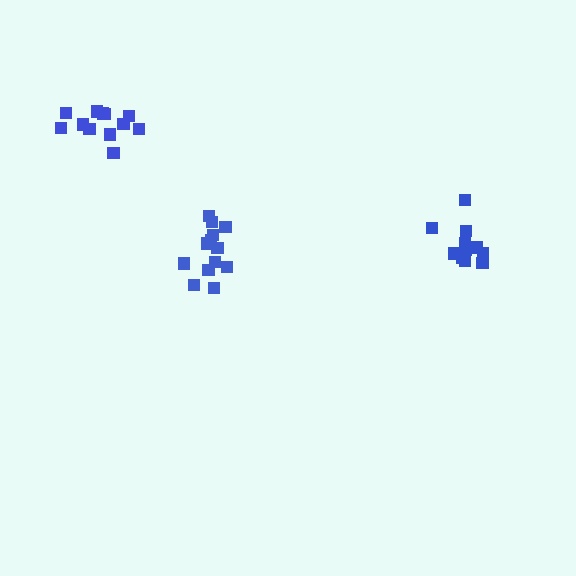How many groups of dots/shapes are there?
There are 3 groups.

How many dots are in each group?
Group 1: 13 dots, Group 2: 11 dots, Group 3: 13 dots (37 total).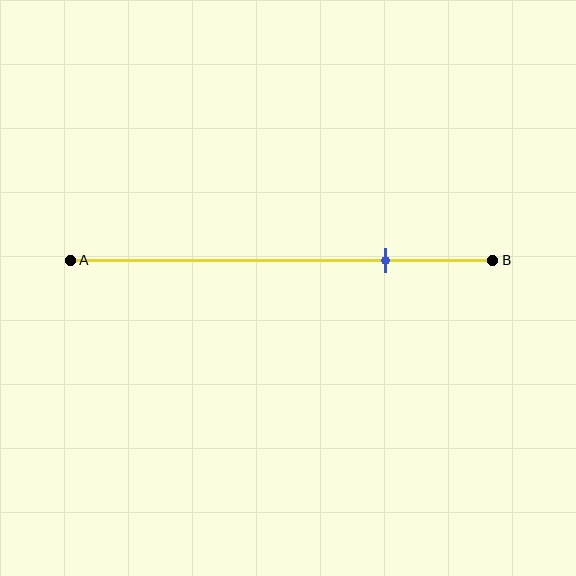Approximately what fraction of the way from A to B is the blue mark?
The blue mark is approximately 75% of the way from A to B.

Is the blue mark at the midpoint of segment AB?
No, the mark is at about 75% from A, not at the 50% midpoint.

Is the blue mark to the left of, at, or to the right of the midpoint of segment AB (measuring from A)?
The blue mark is to the right of the midpoint of segment AB.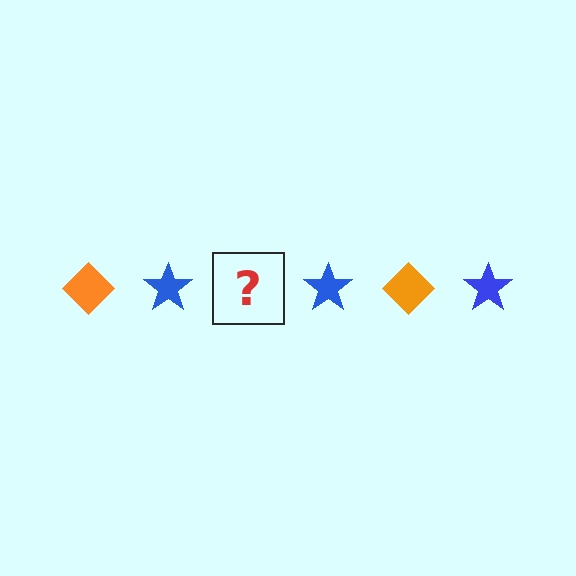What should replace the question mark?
The question mark should be replaced with an orange diamond.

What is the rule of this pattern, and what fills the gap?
The rule is that the pattern alternates between orange diamond and blue star. The gap should be filled with an orange diamond.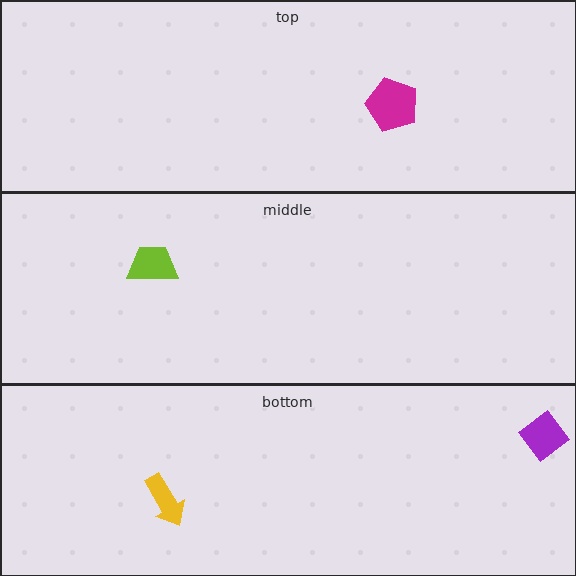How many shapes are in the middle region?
1.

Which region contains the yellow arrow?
The bottom region.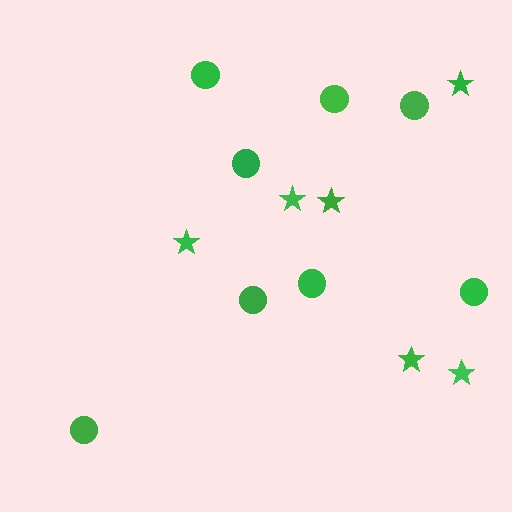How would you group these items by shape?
There are 2 groups: one group of stars (6) and one group of circles (8).